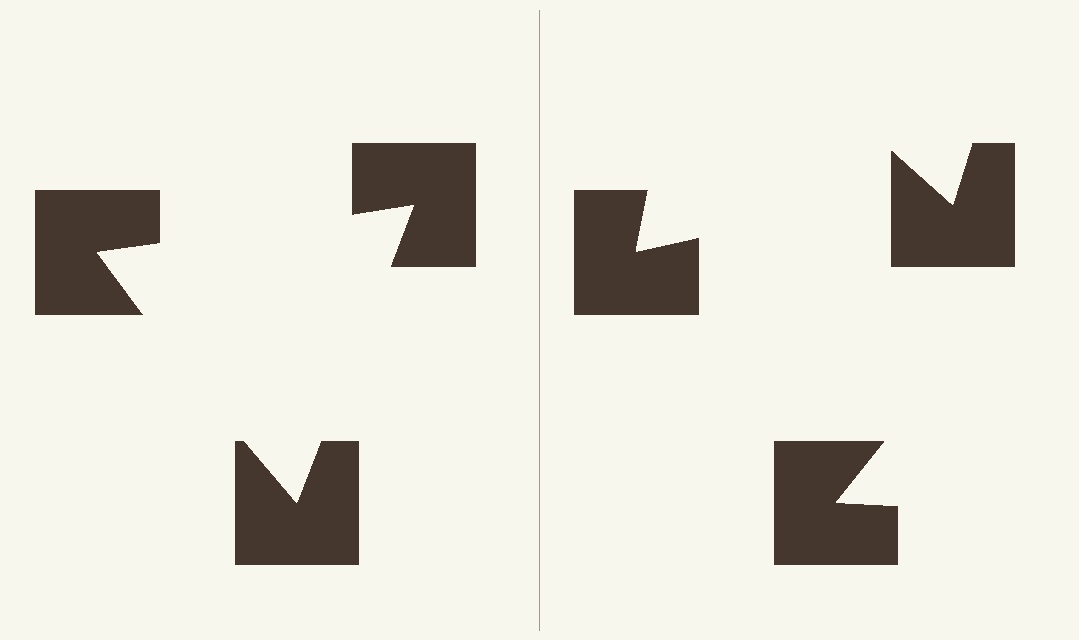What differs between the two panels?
The notched squares are positioned identically on both sides; only the wedge orientations differ. On the left they align to a triangle; on the right they are misaligned.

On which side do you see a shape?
An illusory triangle appears on the left side. On the right side the wedge cuts are rotated, so no coherent shape forms.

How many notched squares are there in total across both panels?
6 — 3 on each side.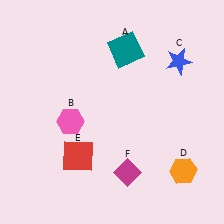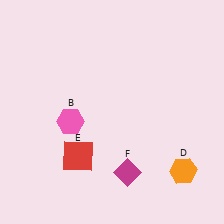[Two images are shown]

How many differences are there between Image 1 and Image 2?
There are 2 differences between the two images.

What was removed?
The blue star (C), the teal square (A) were removed in Image 2.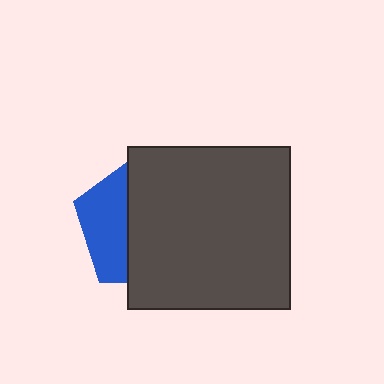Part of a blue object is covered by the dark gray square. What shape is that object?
It is a pentagon.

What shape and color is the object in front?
The object in front is a dark gray square.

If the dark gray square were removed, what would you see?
You would see the complete blue pentagon.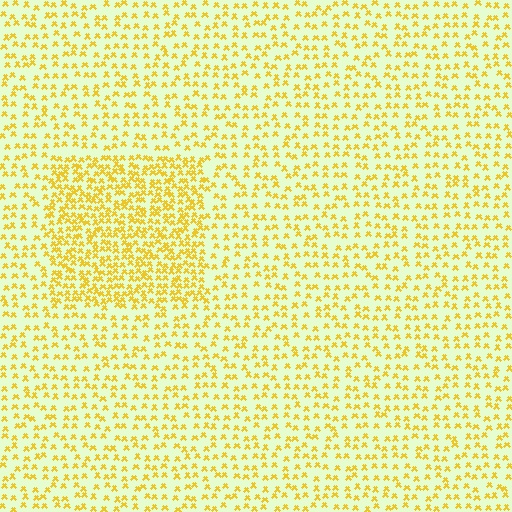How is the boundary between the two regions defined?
The boundary is defined by a change in element density (approximately 2.0x ratio). All elements are the same color, size, and shape.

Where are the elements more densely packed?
The elements are more densely packed inside the rectangle boundary.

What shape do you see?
I see a rectangle.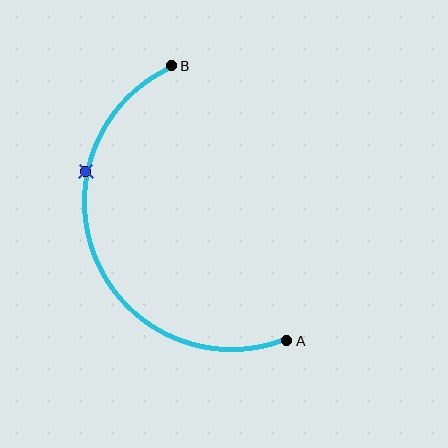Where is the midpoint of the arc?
The arc midpoint is the point on the curve farthest from the straight line joining A and B. It sits to the left of that line.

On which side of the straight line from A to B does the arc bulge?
The arc bulges to the left of the straight line connecting A and B.